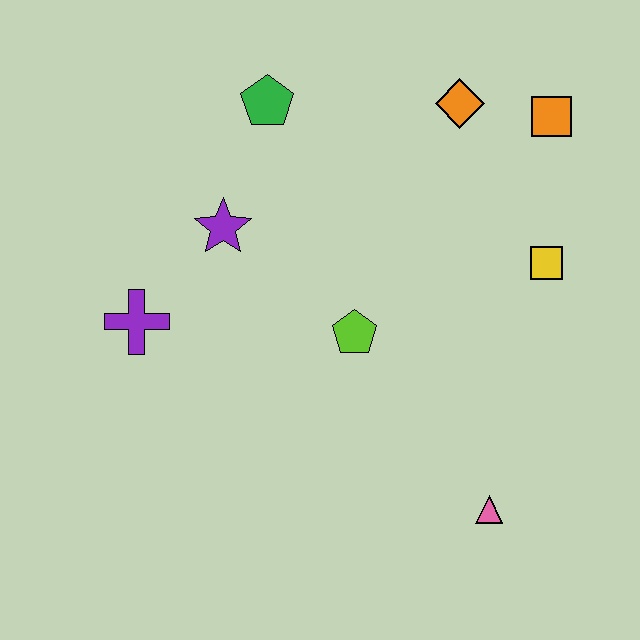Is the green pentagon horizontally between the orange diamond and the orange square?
No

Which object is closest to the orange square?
The orange diamond is closest to the orange square.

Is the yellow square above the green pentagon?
No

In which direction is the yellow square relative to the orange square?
The yellow square is below the orange square.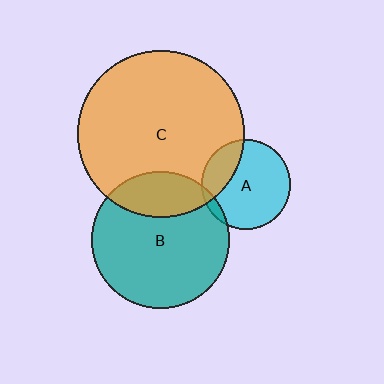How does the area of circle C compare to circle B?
Approximately 1.5 times.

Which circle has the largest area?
Circle C (orange).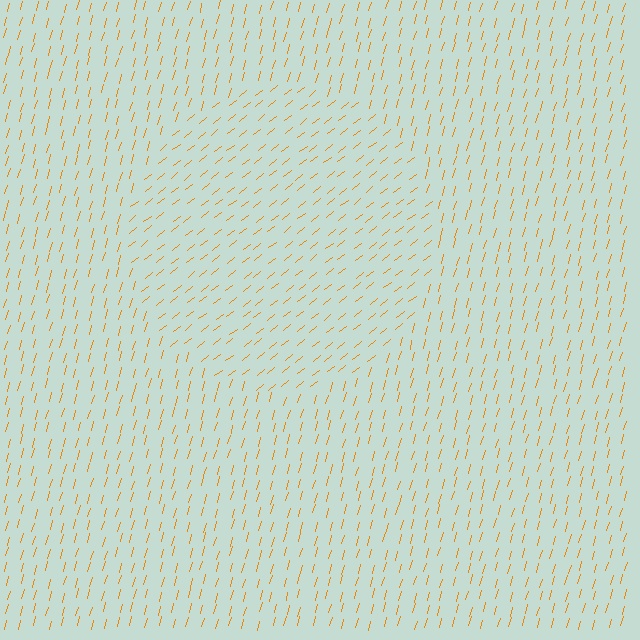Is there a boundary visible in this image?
Yes, there is a texture boundary formed by a change in line orientation.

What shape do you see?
I see a circle.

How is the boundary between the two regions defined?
The boundary is defined purely by a change in line orientation (approximately 36 degrees difference). All lines are the same color and thickness.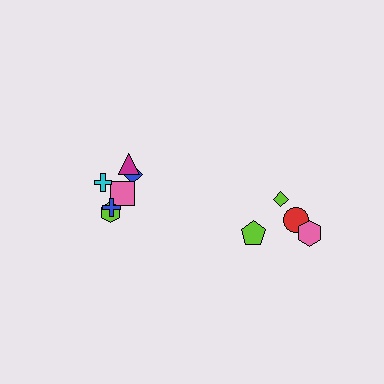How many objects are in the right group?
There are 4 objects.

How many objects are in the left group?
There are 6 objects.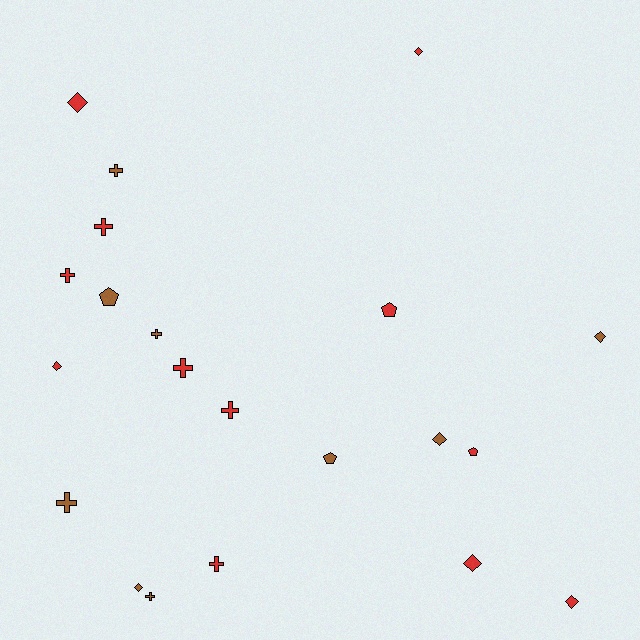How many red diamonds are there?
There are 5 red diamonds.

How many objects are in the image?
There are 21 objects.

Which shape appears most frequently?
Cross, with 9 objects.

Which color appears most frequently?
Red, with 12 objects.